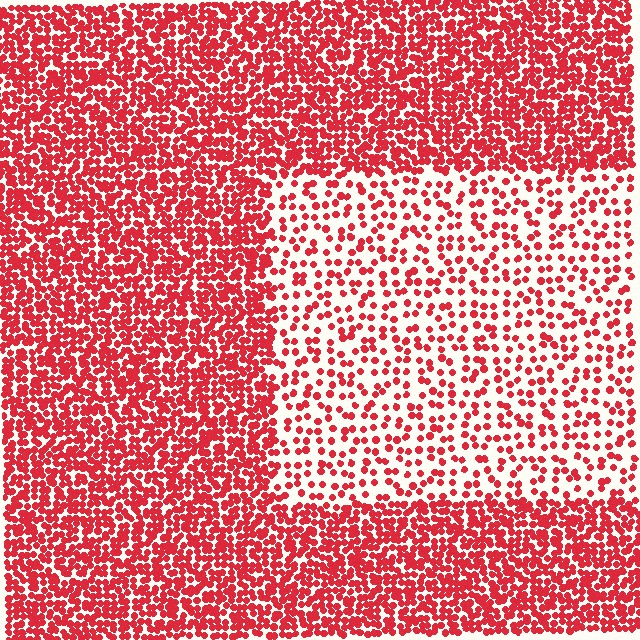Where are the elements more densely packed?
The elements are more densely packed outside the rectangle boundary.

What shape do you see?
I see a rectangle.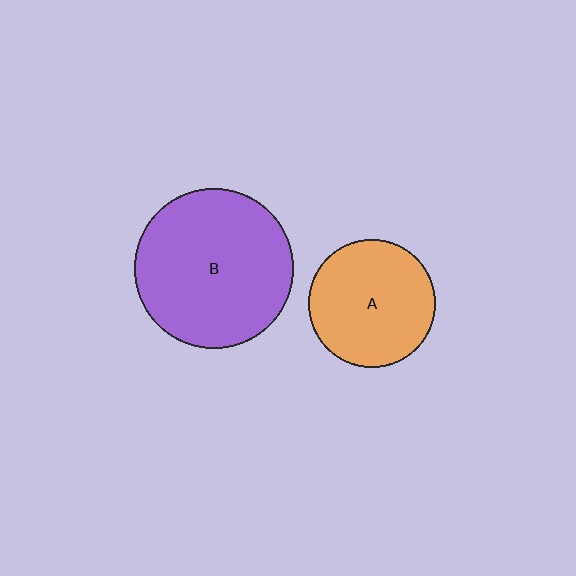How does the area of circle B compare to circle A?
Approximately 1.6 times.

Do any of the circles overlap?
No, none of the circles overlap.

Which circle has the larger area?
Circle B (purple).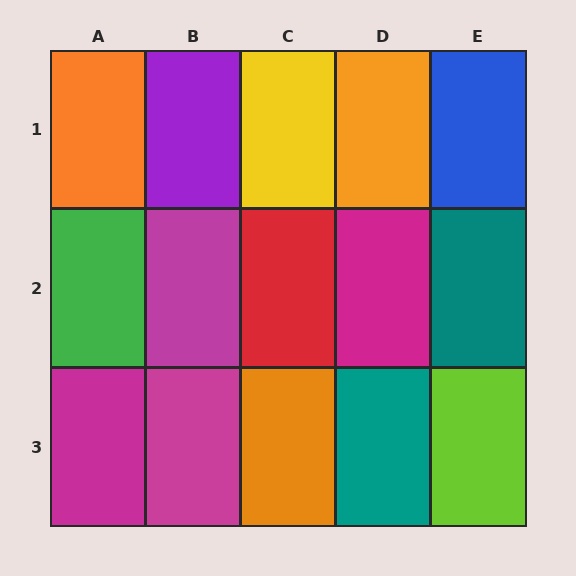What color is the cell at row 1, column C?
Yellow.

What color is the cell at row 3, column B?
Magenta.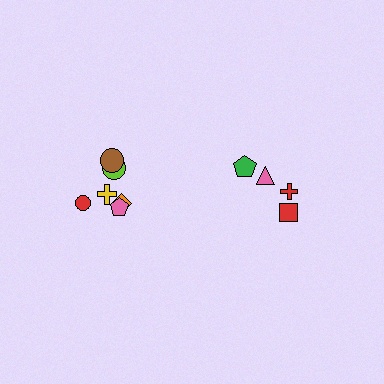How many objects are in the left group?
There are 6 objects.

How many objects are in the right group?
There are 4 objects.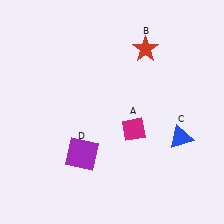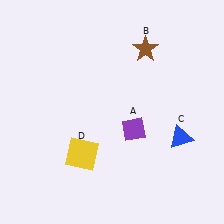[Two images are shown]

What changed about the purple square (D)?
In Image 1, D is purple. In Image 2, it changed to yellow.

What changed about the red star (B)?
In Image 1, B is red. In Image 2, it changed to brown.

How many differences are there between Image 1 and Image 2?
There are 3 differences between the two images.